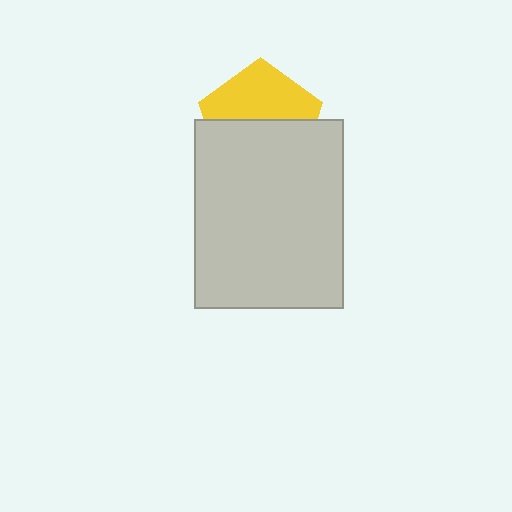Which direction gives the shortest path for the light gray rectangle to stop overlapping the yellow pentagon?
Moving down gives the shortest separation.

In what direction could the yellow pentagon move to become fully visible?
The yellow pentagon could move up. That would shift it out from behind the light gray rectangle entirely.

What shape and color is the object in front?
The object in front is a light gray rectangle.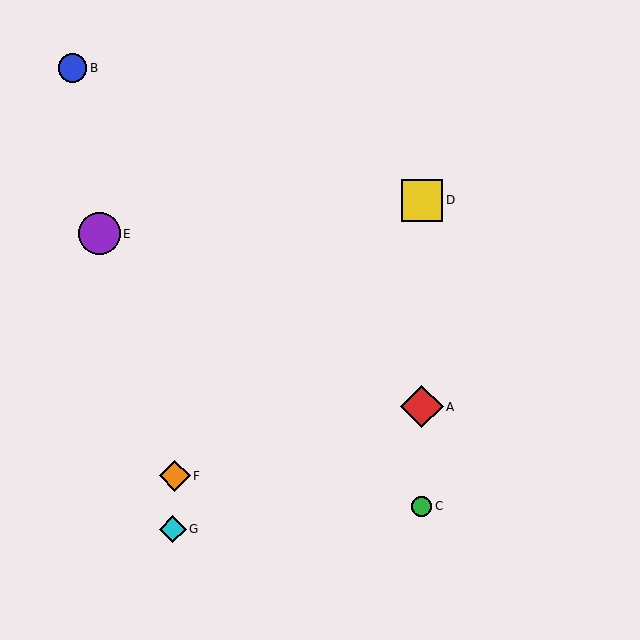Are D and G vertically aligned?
No, D is at x≈422 and G is at x≈173.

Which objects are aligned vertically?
Objects A, C, D are aligned vertically.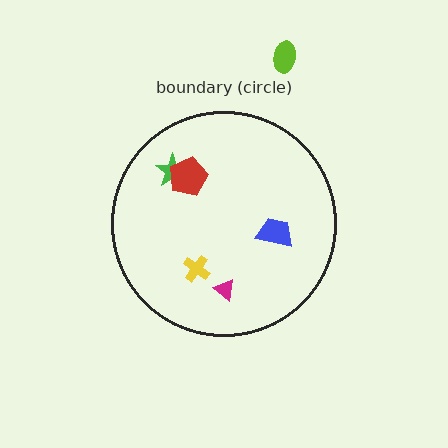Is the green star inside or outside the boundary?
Inside.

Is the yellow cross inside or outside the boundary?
Inside.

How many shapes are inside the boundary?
5 inside, 1 outside.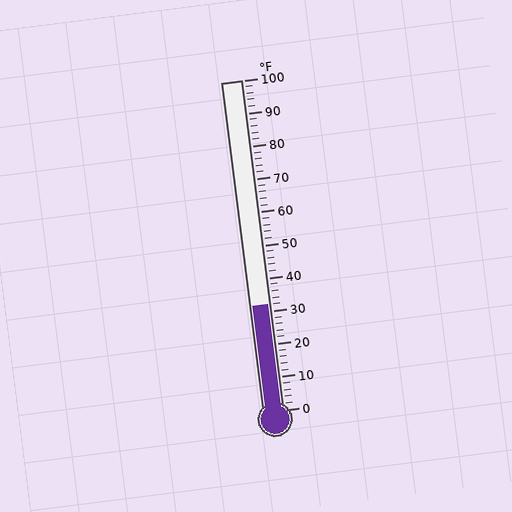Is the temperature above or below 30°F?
The temperature is above 30°F.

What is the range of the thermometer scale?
The thermometer scale ranges from 0°F to 100°F.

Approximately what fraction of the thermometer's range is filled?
The thermometer is filled to approximately 30% of its range.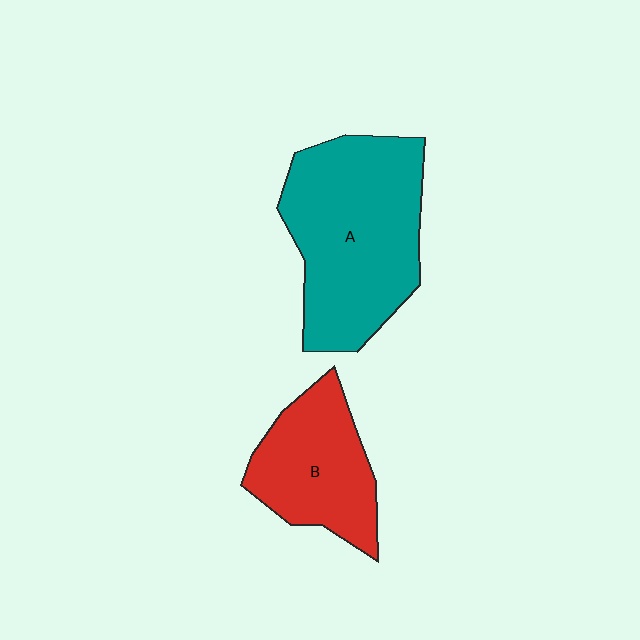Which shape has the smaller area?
Shape B (red).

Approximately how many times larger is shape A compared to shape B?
Approximately 1.7 times.